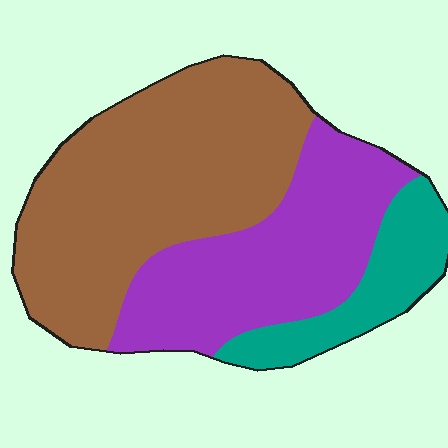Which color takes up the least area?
Teal, at roughly 15%.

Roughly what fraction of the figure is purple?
Purple takes up about one third (1/3) of the figure.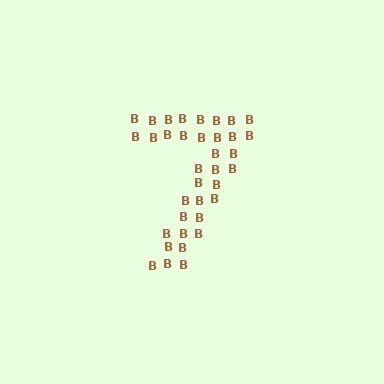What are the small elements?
The small elements are letter B's.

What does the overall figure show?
The overall figure shows the digit 7.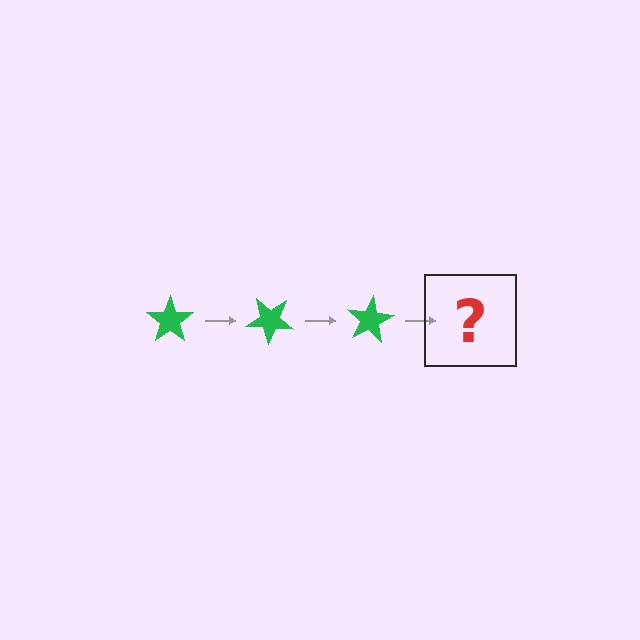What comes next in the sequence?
The next element should be a green star rotated 120 degrees.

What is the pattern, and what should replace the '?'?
The pattern is that the star rotates 40 degrees each step. The '?' should be a green star rotated 120 degrees.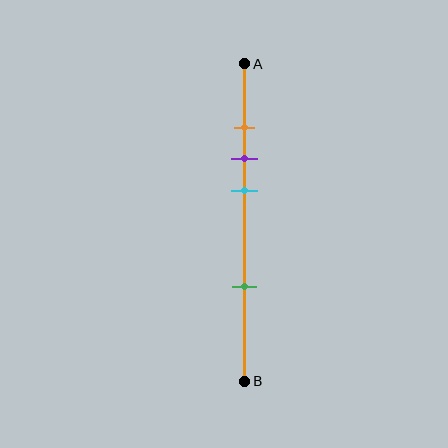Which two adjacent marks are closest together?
The orange and purple marks are the closest adjacent pair.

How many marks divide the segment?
There are 4 marks dividing the segment.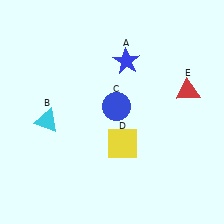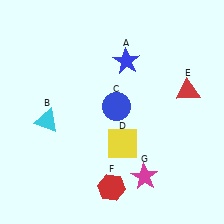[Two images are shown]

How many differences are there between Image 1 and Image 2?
There are 2 differences between the two images.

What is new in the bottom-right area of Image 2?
A magenta star (G) was added in the bottom-right area of Image 2.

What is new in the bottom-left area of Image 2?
A red hexagon (F) was added in the bottom-left area of Image 2.